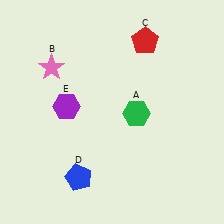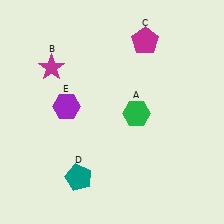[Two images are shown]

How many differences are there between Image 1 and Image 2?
There are 3 differences between the two images.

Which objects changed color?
B changed from pink to magenta. C changed from red to magenta. D changed from blue to teal.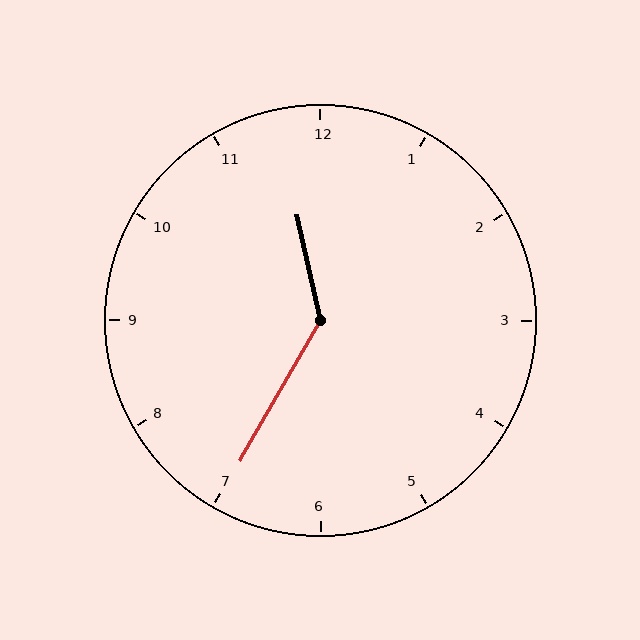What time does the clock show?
11:35.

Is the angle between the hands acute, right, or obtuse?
It is obtuse.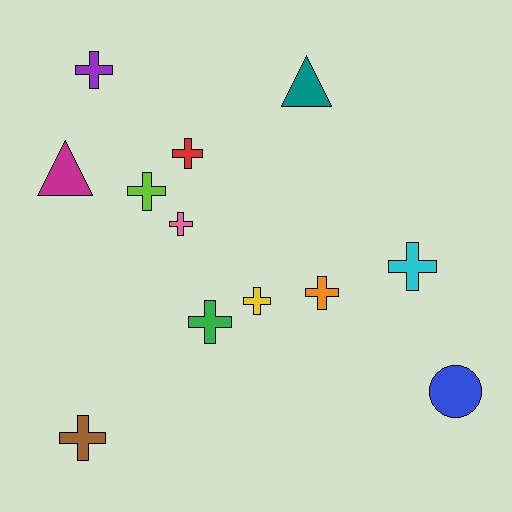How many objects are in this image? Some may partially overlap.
There are 12 objects.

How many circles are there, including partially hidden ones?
There is 1 circle.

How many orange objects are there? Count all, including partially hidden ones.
There is 1 orange object.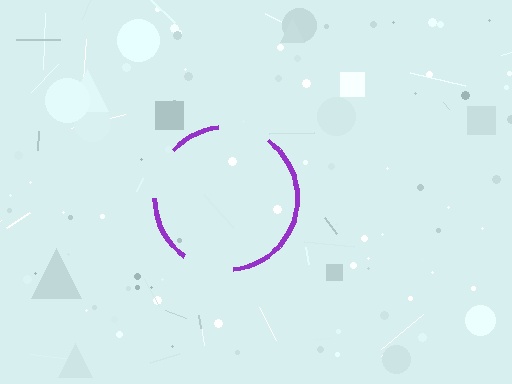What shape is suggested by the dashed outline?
The dashed outline suggests a circle.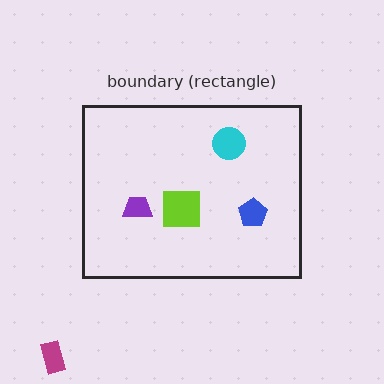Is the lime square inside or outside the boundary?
Inside.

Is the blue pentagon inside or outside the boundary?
Inside.